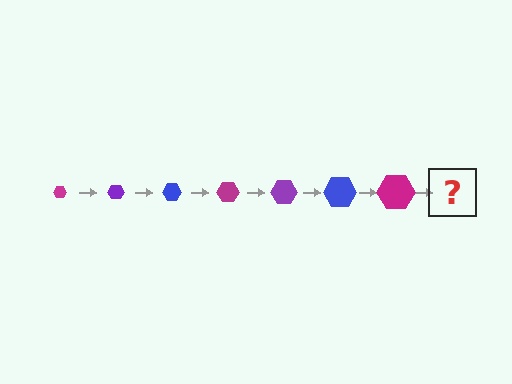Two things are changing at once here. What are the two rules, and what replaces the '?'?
The two rules are that the hexagon grows larger each step and the color cycles through magenta, purple, and blue. The '?' should be a purple hexagon, larger than the previous one.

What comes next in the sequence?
The next element should be a purple hexagon, larger than the previous one.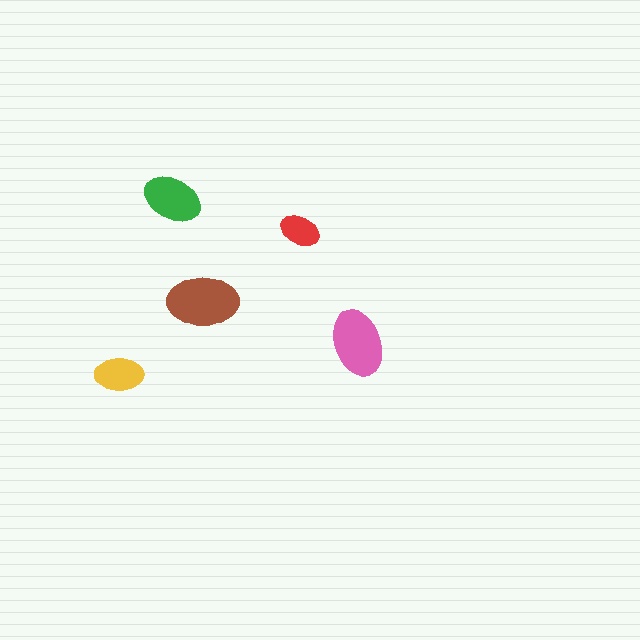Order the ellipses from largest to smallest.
the brown one, the pink one, the green one, the yellow one, the red one.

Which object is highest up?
The green ellipse is topmost.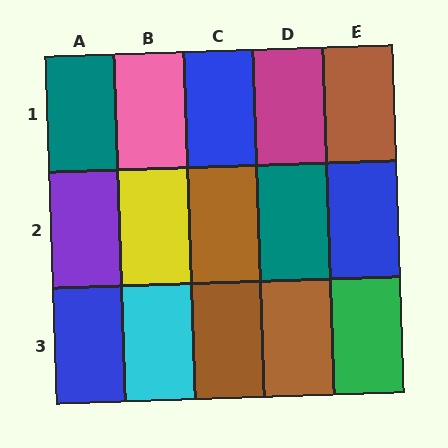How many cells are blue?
3 cells are blue.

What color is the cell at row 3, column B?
Cyan.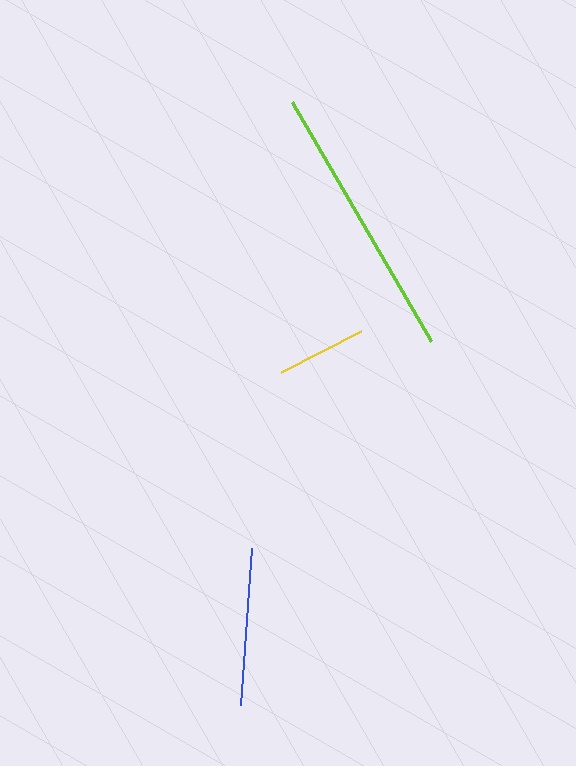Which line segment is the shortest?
The yellow line is the shortest at approximately 90 pixels.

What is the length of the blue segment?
The blue segment is approximately 157 pixels long.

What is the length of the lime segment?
The lime segment is approximately 277 pixels long.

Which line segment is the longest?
The lime line is the longest at approximately 277 pixels.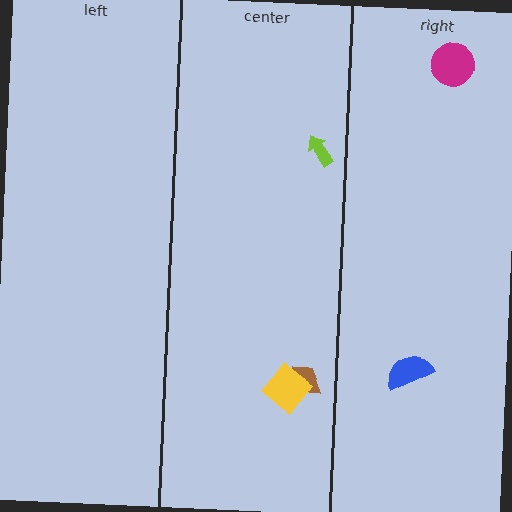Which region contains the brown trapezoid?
The center region.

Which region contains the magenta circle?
The right region.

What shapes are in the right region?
The magenta circle, the blue semicircle.